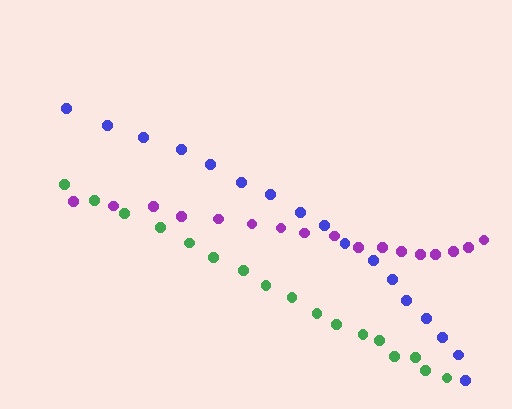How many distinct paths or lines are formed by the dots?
There are 3 distinct paths.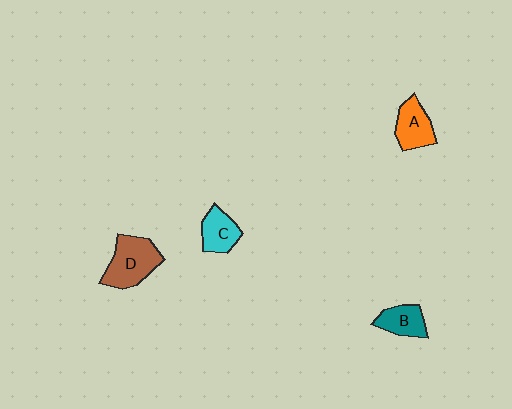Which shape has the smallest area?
Shape B (teal).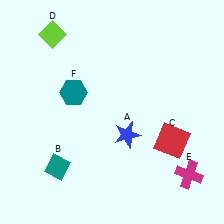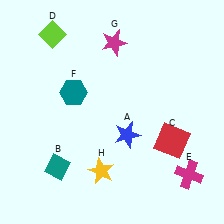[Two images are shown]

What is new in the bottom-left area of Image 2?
A yellow star (H) was added in the bottom-left area of Image 2.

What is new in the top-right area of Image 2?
A magenta star (G) was added in the top-right area of Image 2.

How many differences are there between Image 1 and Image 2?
There are 2 differences between the two images.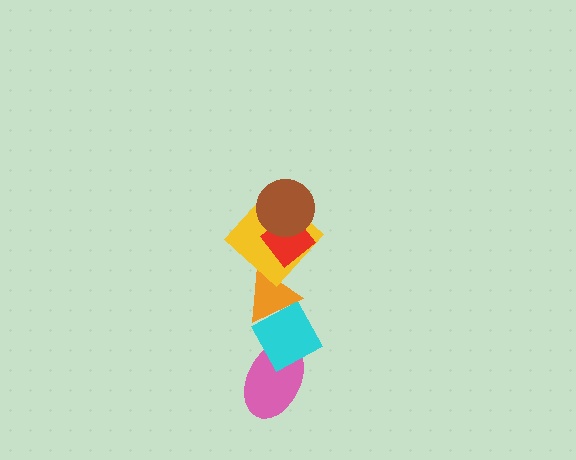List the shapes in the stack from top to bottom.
From top to bottom: the brown circle, the red diamond, the yellow diamond, the orange triangle, the cyan diamond, the pink ellipse.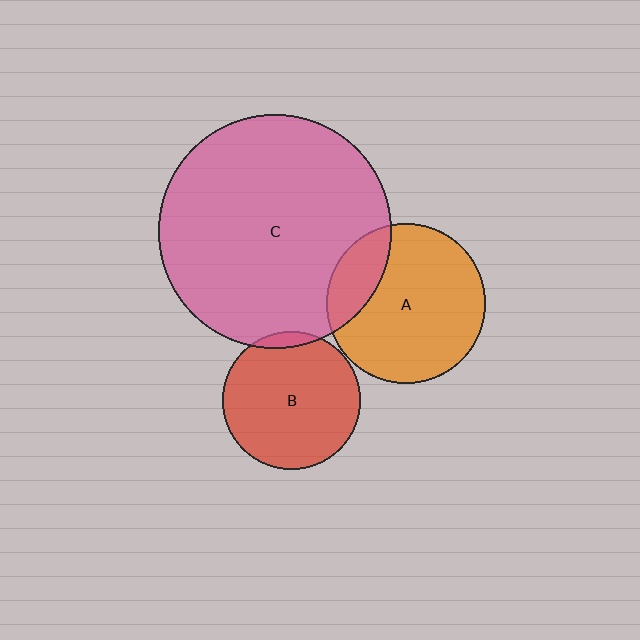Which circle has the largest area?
Circle C (pink).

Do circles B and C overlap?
Yes.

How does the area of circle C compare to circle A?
Approximately 2.1 times.